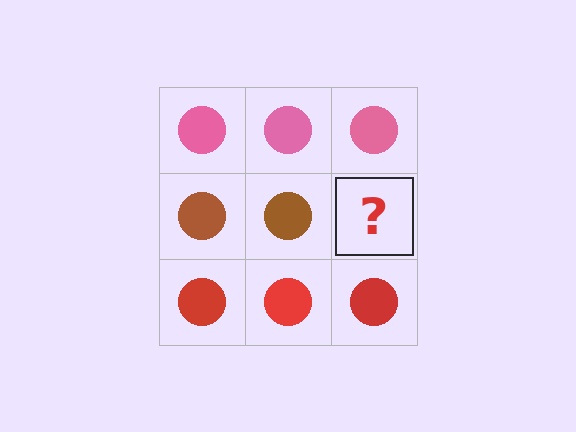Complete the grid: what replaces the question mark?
The question mark should be replaced with a brown circle.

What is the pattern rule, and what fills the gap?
The rule is that each row has a consistent color. The gap should be filled with a brown circle.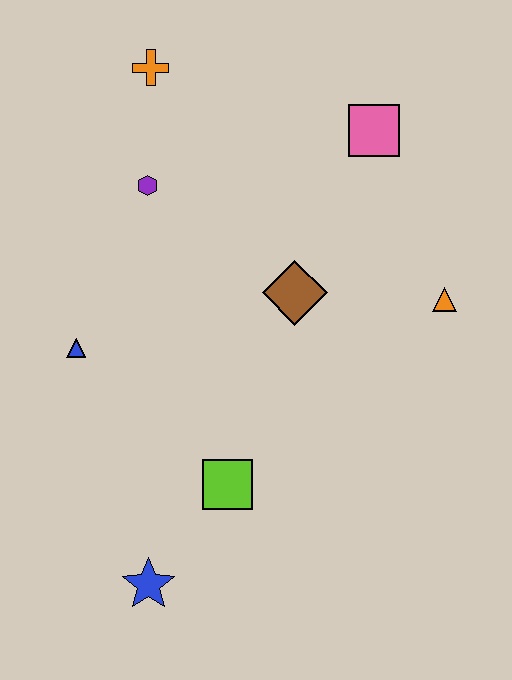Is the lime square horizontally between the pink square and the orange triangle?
No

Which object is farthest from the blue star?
The orange cross is farthest from the blue star.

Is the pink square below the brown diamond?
No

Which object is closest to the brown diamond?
The orange triangle is closest to the brown diamond.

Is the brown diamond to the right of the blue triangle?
Yes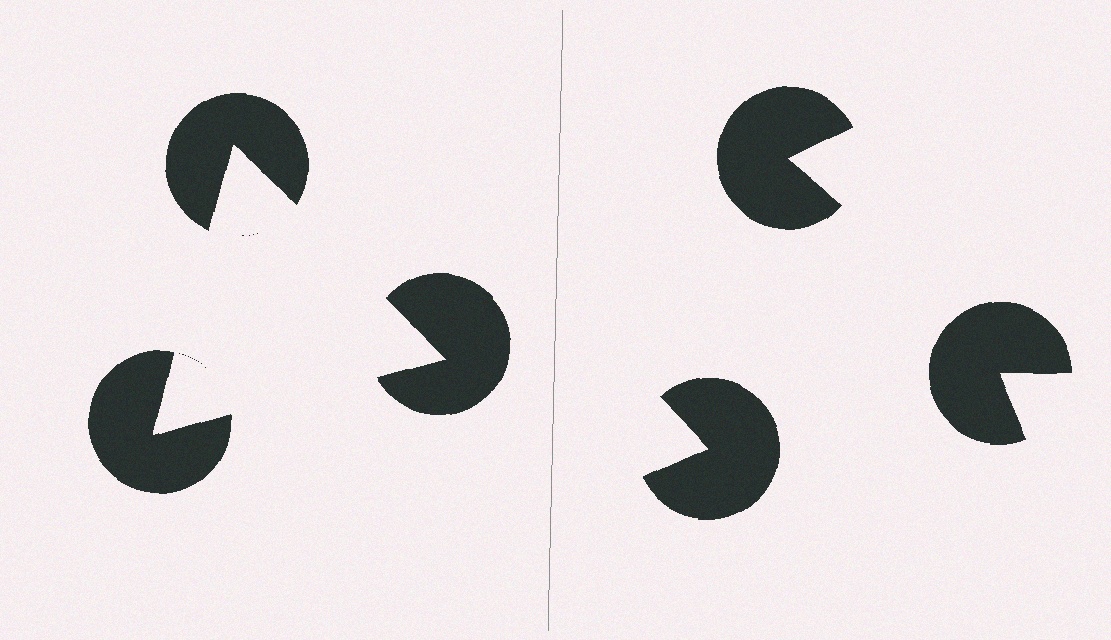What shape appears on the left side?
An illusory triangle.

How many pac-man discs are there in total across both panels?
6 — 3 on each side.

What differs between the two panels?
The pac-man discs are positioned identically on both sides; only the wedge orientations differ. On the left they align to a triangle; on the right they are misaligned.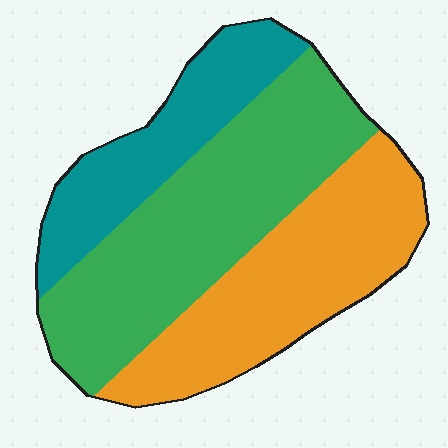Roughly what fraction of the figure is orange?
Orange covers 35% of the figure.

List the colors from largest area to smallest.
From largest to smallest: green, orange, teal.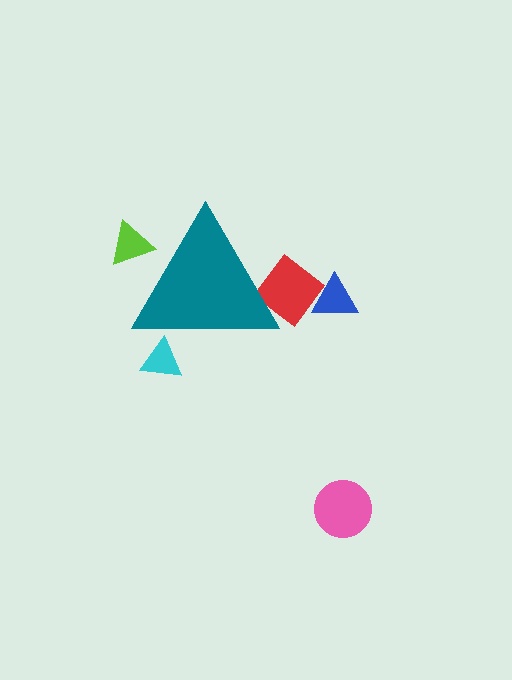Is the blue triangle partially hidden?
No, the blue triangle is fully visible.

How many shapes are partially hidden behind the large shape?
3 shapes are partially hidden.